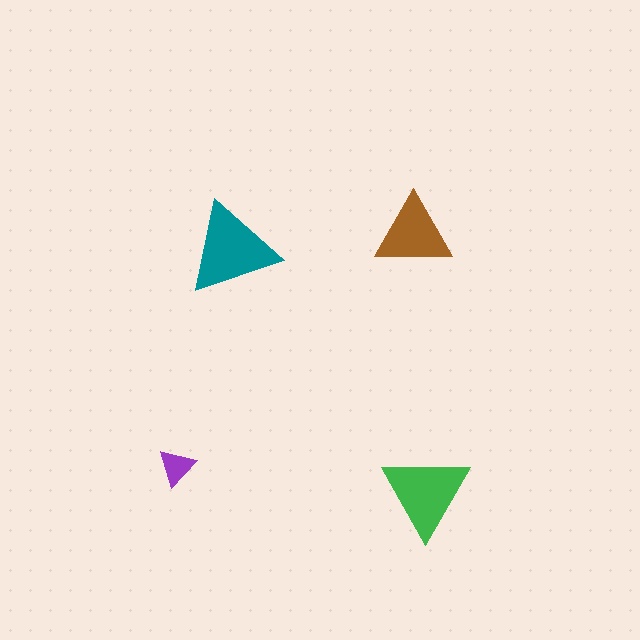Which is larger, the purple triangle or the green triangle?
The green one.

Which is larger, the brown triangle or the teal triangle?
The teal one.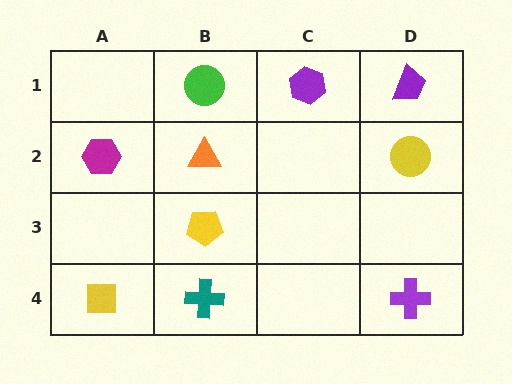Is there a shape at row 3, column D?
No, that cell is empty.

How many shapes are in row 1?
3 shapes.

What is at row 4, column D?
A purple cross.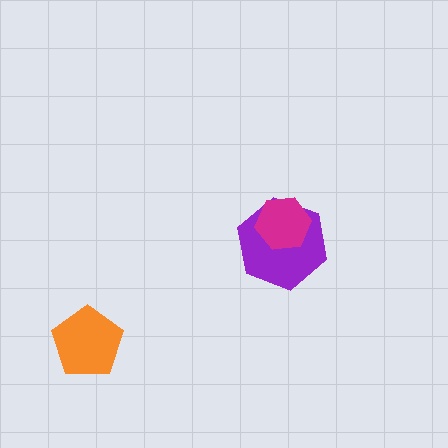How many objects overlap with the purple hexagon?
1 object overlaps with the purple hexagon.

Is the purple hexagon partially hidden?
Yes, it is partially covered by another shape.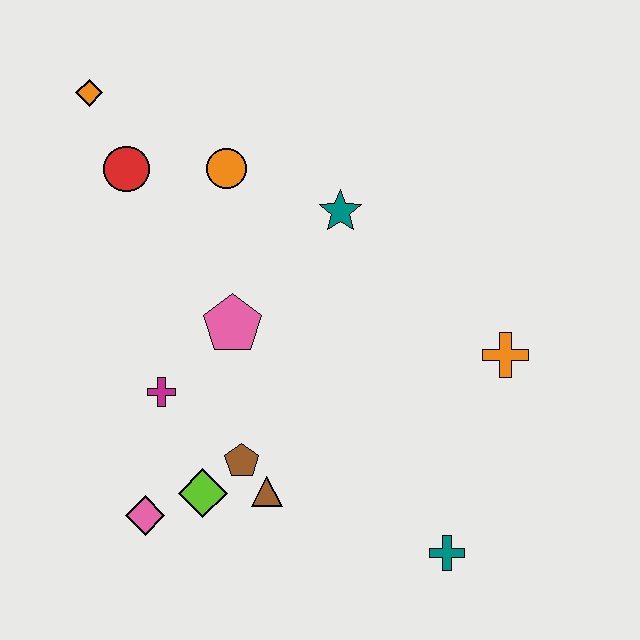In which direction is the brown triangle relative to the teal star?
The brown triangle is below the teal star.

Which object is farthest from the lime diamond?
The orange diamond is farthest from the lime diamond.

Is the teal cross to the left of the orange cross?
Yes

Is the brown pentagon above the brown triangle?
Yes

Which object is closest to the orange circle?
The red circle is closest to the orange circle.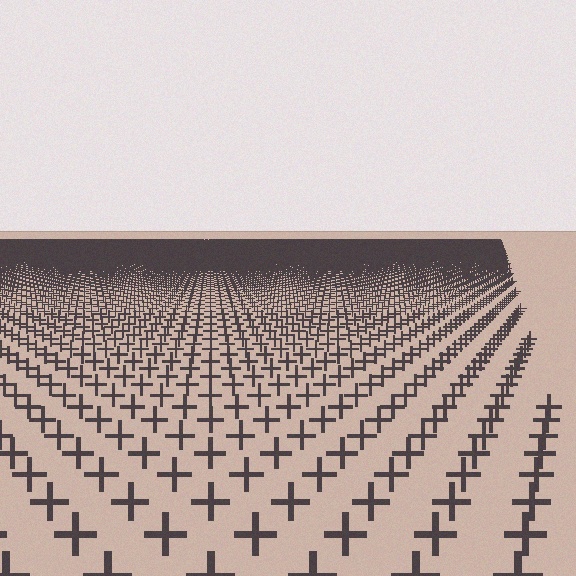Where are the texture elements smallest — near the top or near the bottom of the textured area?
Near the top.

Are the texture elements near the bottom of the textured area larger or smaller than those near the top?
Larger. Near the bottom, elements are closer to the viewer and appear at a bigger on-screen size.